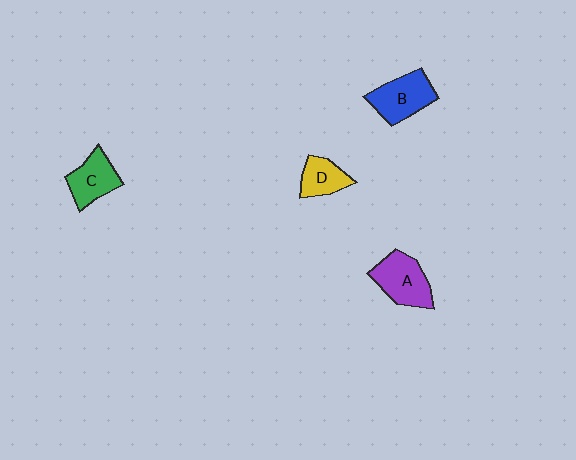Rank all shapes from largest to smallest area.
From largest to smallest: A (purple), B (blue), C (green), D (yellow).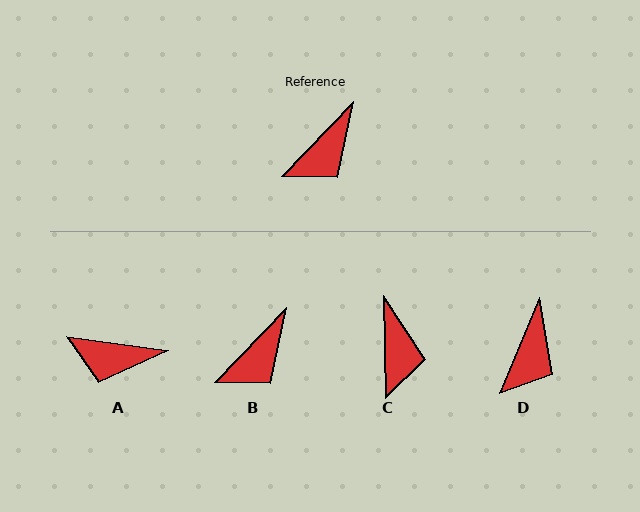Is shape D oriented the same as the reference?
No, it is off by about 21 degrees.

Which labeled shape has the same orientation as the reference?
B.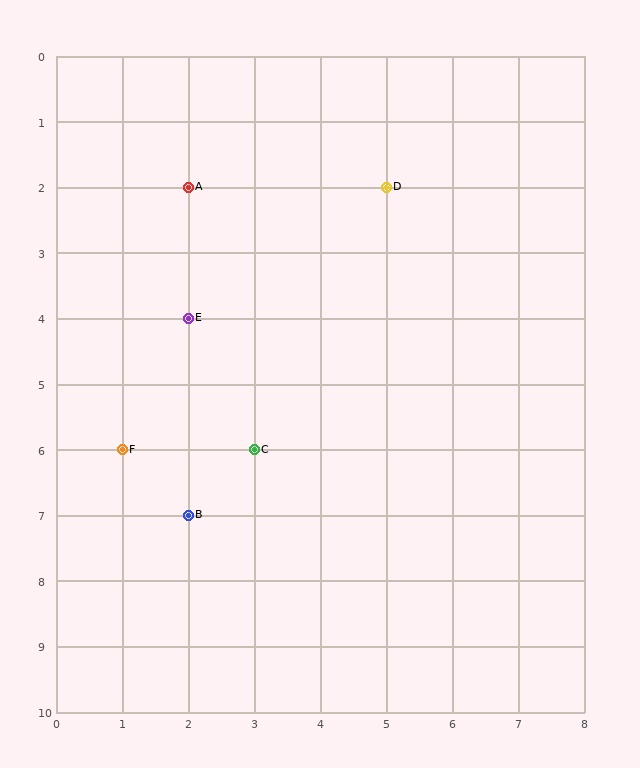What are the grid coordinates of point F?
Point F is at grid coordinates (1, 6).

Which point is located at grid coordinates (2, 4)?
Point E is at (2, 4).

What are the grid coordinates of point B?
Point B is at grid coordinates (2, 7).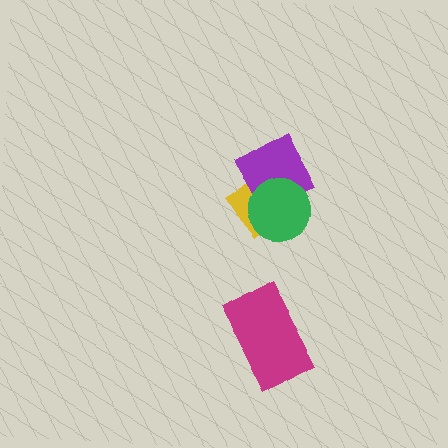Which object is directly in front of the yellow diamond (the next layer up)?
The purple square is directly in front of the yellow diamond.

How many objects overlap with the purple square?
2 objects overlap with the purple square.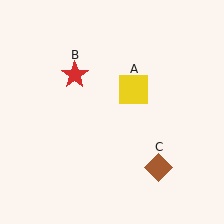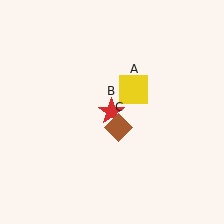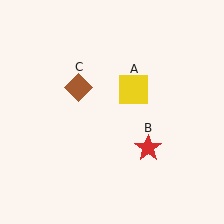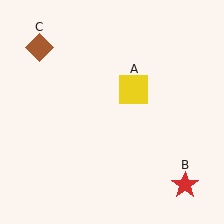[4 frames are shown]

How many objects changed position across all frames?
2 objects changed position: red star (object B), brown diamond (object C).